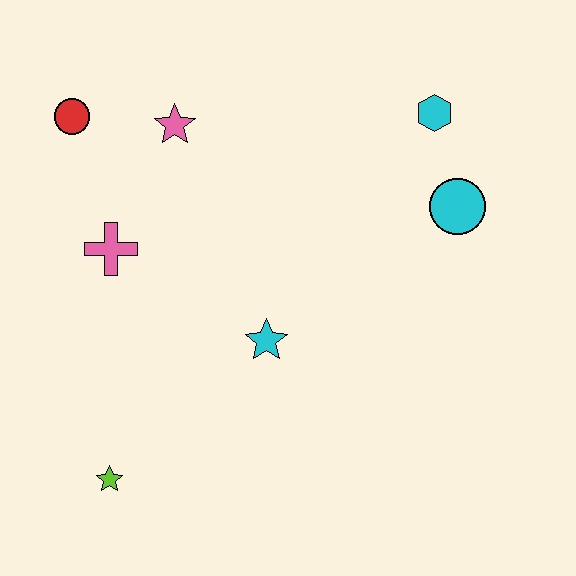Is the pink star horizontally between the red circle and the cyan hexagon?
Yes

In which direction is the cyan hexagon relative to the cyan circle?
The cyan hexagon is above the cyan circle.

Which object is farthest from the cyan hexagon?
The lime star is farthest from the cyan hexagon.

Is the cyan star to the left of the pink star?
No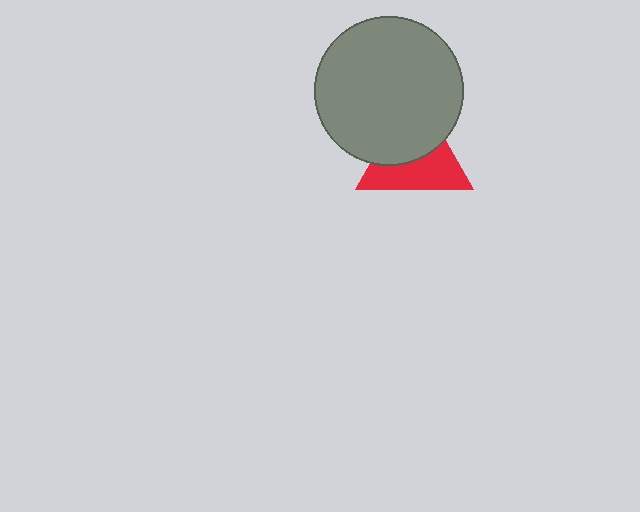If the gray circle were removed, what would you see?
You would see the complete red triangle.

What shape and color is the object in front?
The object in front is a gray circle.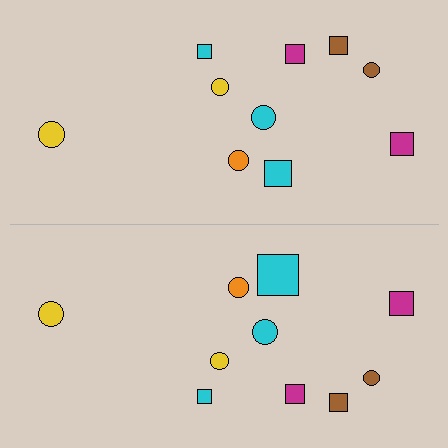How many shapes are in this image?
There are 20 shapes in this image.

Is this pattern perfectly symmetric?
No, the pattern is not perfectly symmetric. The cyan square on the bottom side has a different size than its mirror counterpart.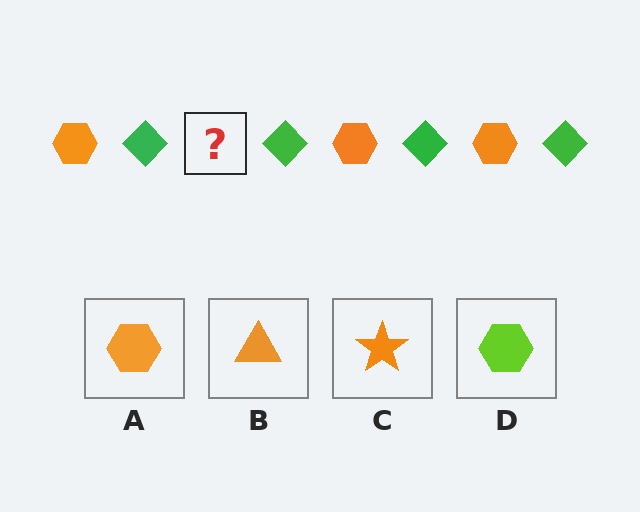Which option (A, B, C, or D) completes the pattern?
A.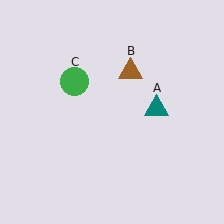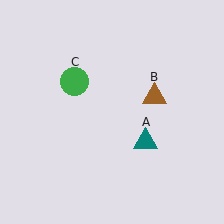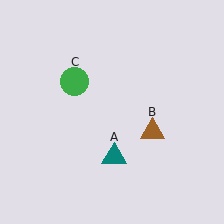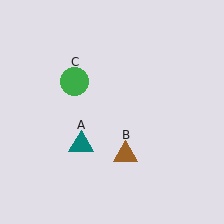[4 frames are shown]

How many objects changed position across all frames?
2 objects changed position: teal triangle (object A), brown triangle (object B).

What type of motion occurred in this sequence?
The teal triangle (object A), brown triangle (object B) rotated clockwise around the center of the scene.